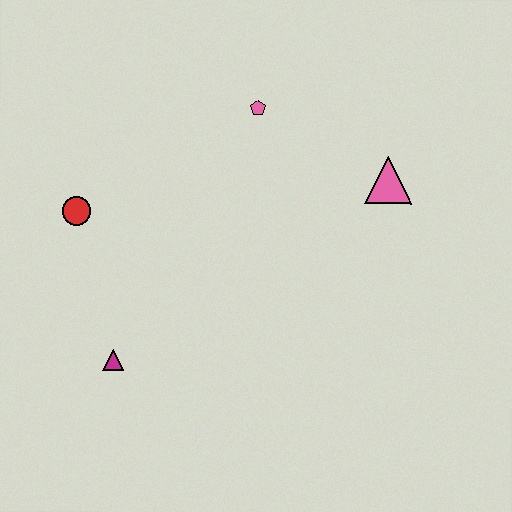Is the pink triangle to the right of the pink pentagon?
Yes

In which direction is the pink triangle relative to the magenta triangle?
The pink triangle is to the right of the magenta triangle.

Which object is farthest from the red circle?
The pink triangle is farthest from the red circle.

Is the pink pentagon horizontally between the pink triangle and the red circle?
Yes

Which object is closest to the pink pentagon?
The pink triangle is closest to the pink pentagon.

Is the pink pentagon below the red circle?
No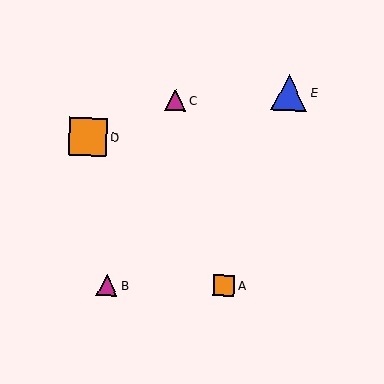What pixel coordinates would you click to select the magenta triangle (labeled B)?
Click at (107, 285) to select the magenta triangle B.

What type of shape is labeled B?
Shape B is a magenta triangle.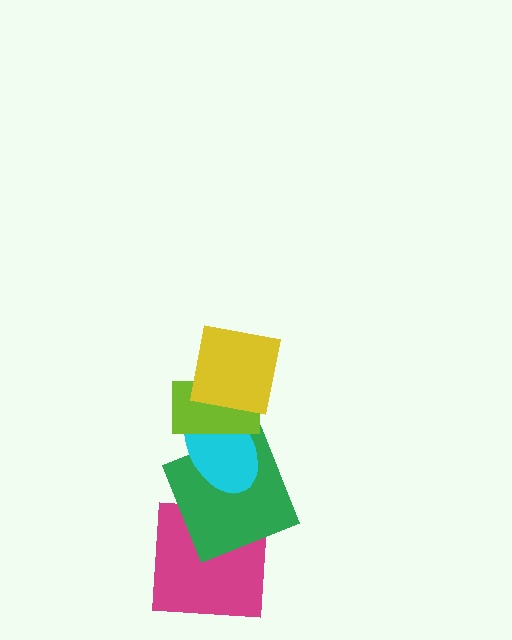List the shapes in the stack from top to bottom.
From top to bottom: the yellow square, the lime rectangle, the cyan ellipse, the green square, the magenta square.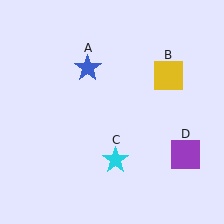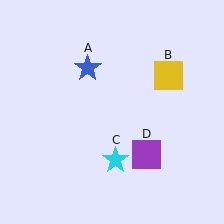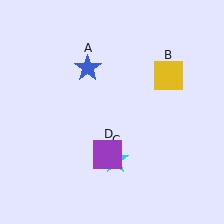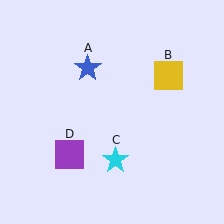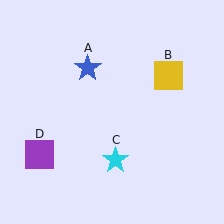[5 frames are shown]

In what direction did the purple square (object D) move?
The purple square (object D) moved left.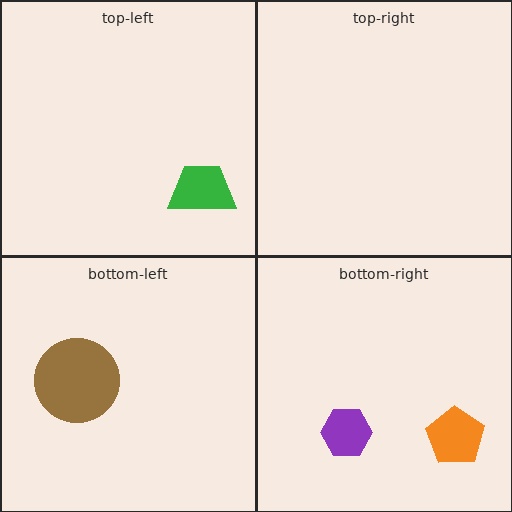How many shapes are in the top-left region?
1.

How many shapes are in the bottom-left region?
1.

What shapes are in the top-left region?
The green trapezoid.